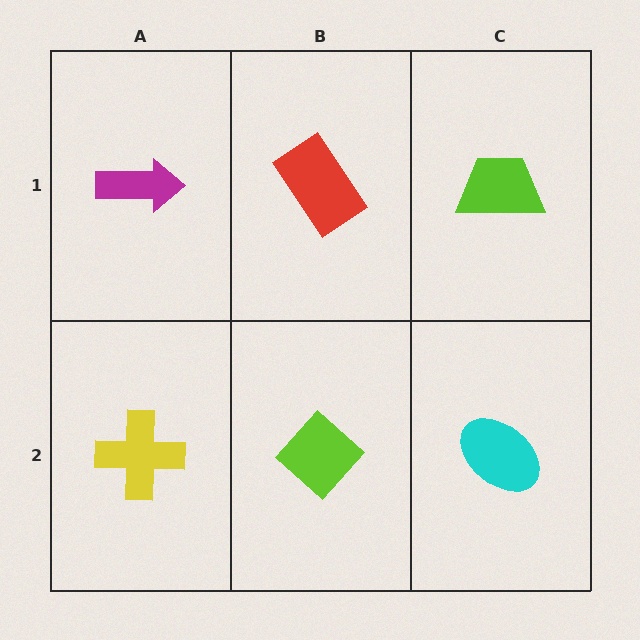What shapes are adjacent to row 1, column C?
A cyan ellipse (row 2, column C), a red rectangle (row 1, column B).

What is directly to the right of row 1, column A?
A red rectangle.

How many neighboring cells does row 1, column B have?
3.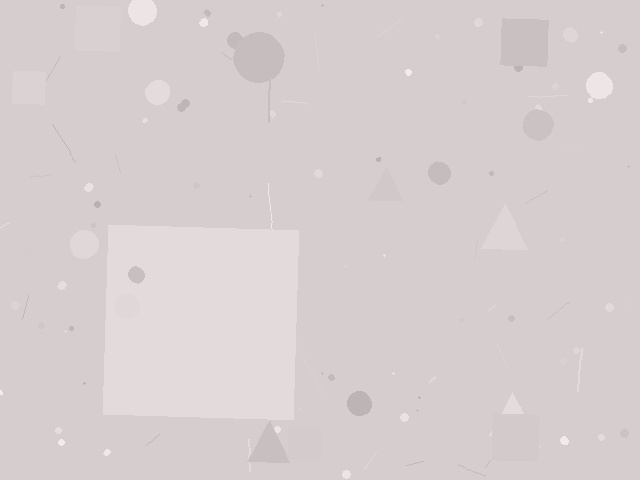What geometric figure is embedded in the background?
A square is embedded in the background.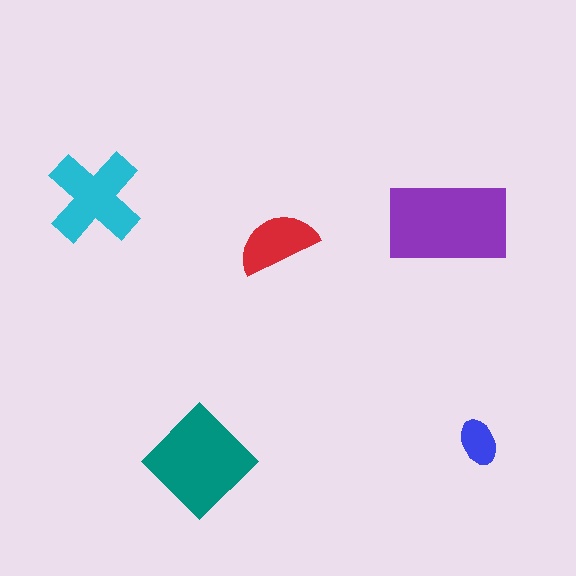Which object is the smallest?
The blue ellipse.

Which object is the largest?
The purple rectangle.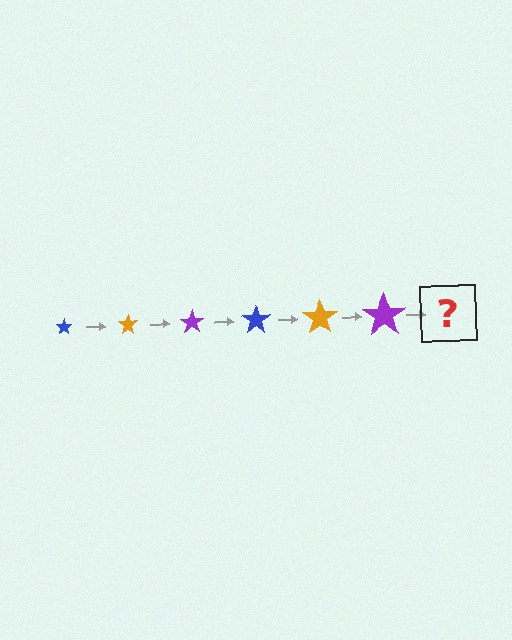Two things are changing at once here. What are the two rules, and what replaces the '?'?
The two rules are that the star grows larger each step and the color cycles through blue, orange, and purple. The '?' should be a blue star, larger than the previous one.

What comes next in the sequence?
The next element should be a blue star, larger than the previous one.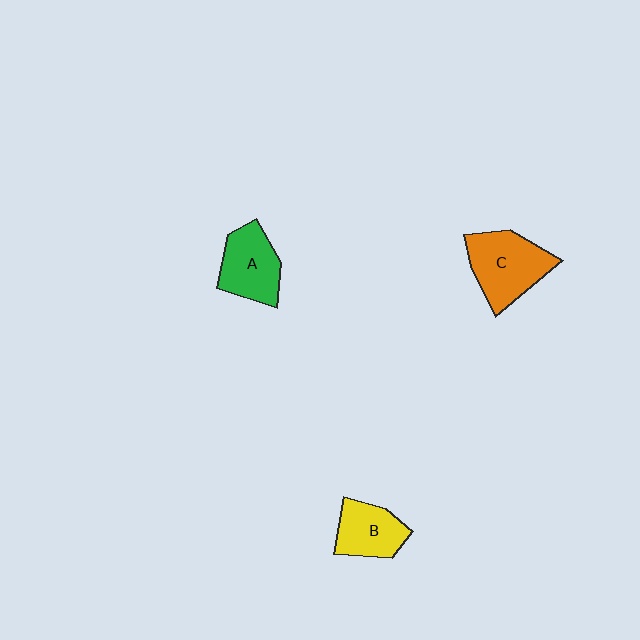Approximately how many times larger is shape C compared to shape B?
Approximately 1.4 times.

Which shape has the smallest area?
Shape B (yellow).